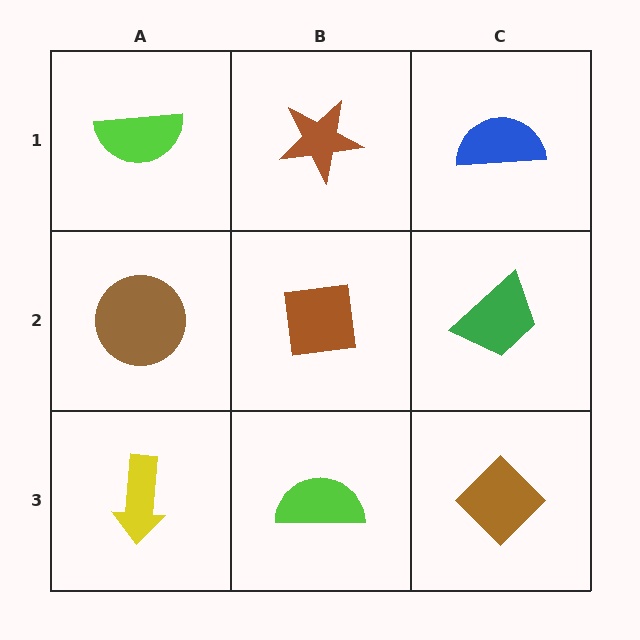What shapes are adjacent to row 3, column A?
A brown circle (row 2, column A), a lime semicircle (row 3, column B).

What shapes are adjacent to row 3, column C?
A green trapezoid (row 2, column C), a lime semicircle (row 3, column B).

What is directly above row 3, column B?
A brown square.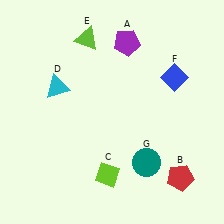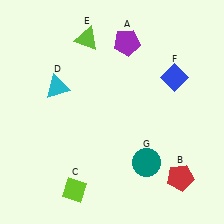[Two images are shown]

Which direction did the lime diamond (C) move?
The lime diamond (C) moved left.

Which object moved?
The lime diamond (C) moved left.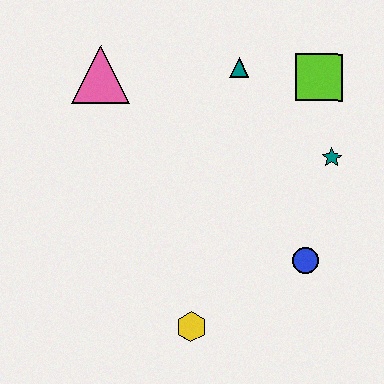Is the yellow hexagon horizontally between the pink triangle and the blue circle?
Yes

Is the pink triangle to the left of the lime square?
Yes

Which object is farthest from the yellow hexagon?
The lime square is farthest from the yellow hexagon.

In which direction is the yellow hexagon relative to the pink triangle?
The yellow hexagon is below the pink triangle.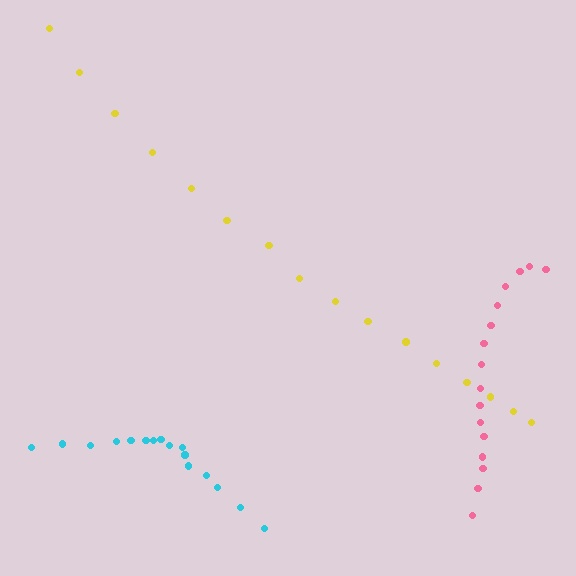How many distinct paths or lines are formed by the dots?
There are 3 distinct paths.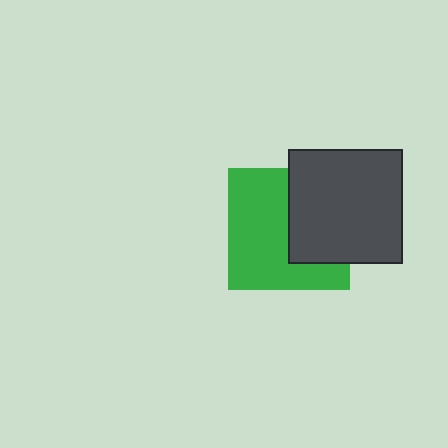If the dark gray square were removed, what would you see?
You would see the complete green square.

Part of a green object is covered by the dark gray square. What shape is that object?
It is a square.